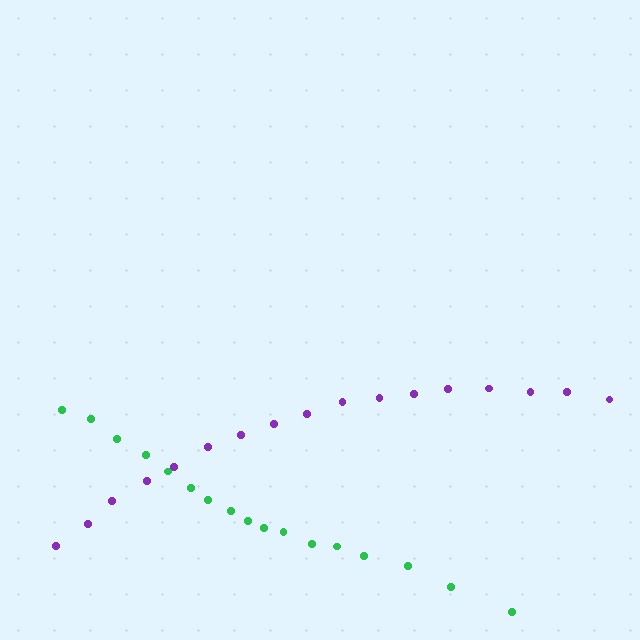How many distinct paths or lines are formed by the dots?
There are 2 distinct paths.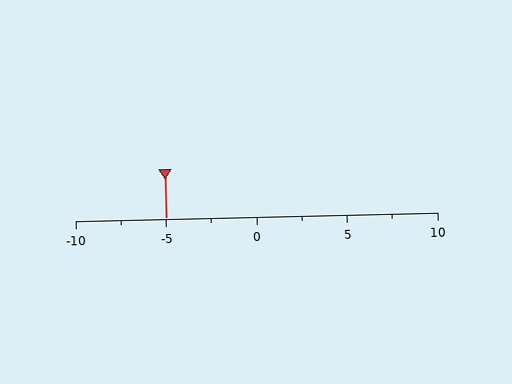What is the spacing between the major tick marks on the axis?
The major ticks are spaced 5 apart.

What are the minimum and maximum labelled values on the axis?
The axis runs from -10 to 10.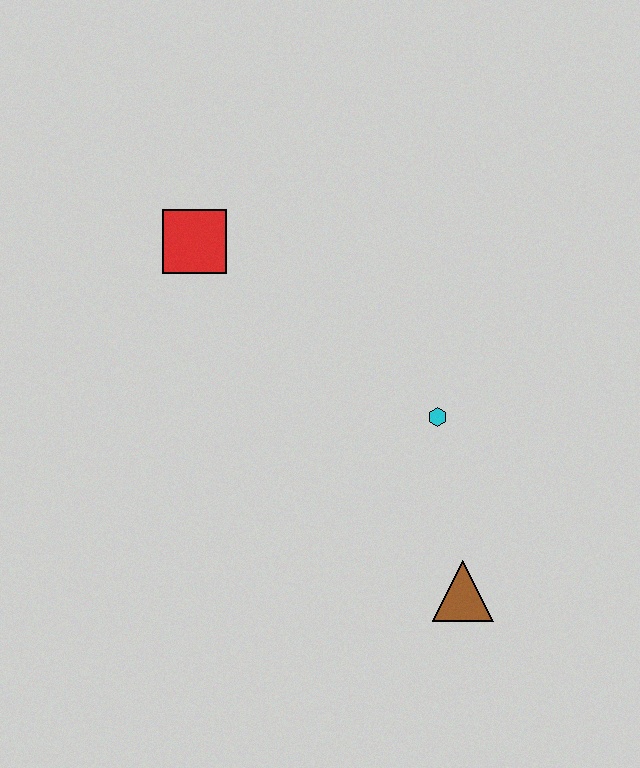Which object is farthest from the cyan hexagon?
The red square is farthest from the cyan hexagon.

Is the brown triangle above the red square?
No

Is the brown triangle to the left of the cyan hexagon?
No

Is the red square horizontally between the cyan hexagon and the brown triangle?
No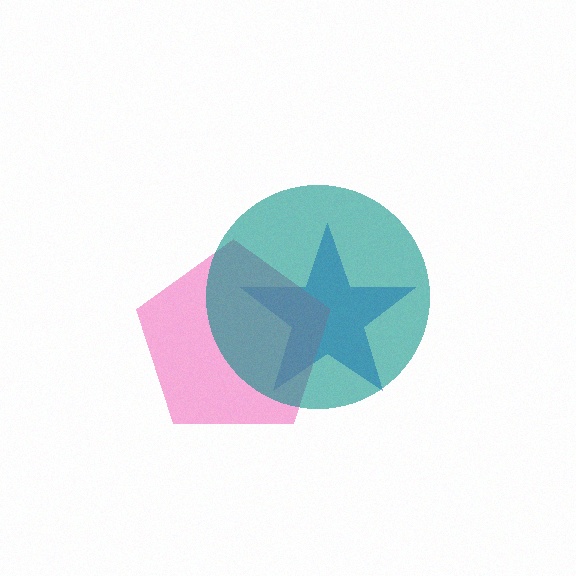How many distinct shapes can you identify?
There are 3 distinct shapes: a blue star, a pink pentagon, a teal circle.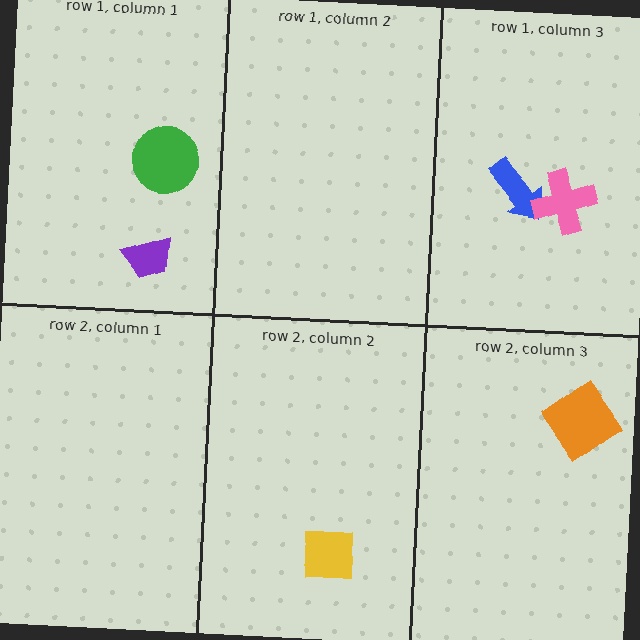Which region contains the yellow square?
The row 2, column 2 region.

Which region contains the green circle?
The row 1, column 1 region.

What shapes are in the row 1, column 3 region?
The blue arrow, the pink cross.